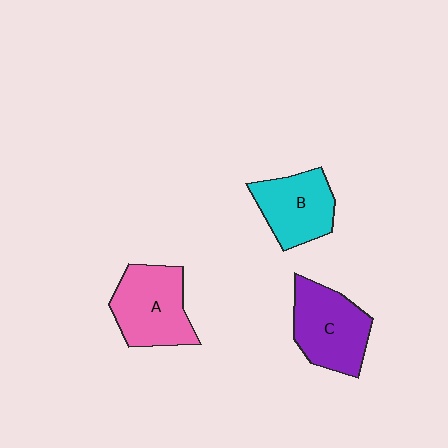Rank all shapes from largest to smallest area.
From largest to smallest: A (pink), C (purple), B (cyan).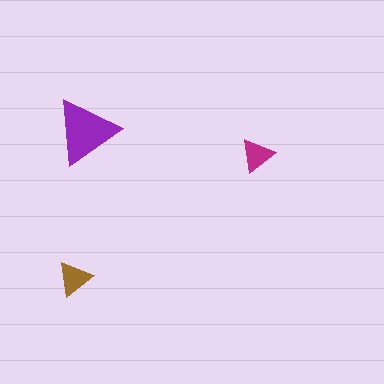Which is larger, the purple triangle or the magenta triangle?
The purple one.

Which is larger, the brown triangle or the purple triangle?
The purple one.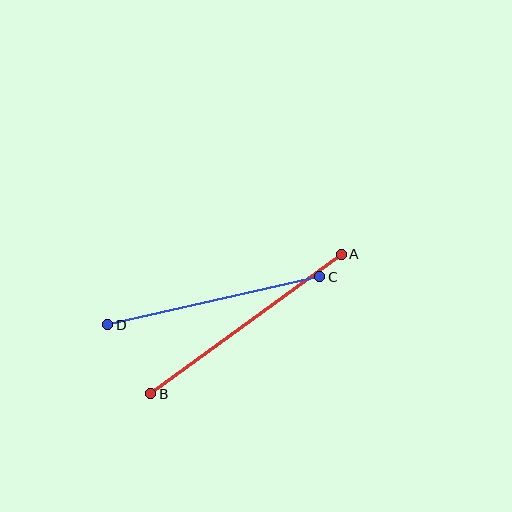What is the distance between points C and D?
The distance is approximately 217 pixels.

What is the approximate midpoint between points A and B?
The midpoint is at approximately (246, 324) pixels.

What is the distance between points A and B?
The distance is approximately 236 pixels.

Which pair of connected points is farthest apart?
Points A and B are farthest apart.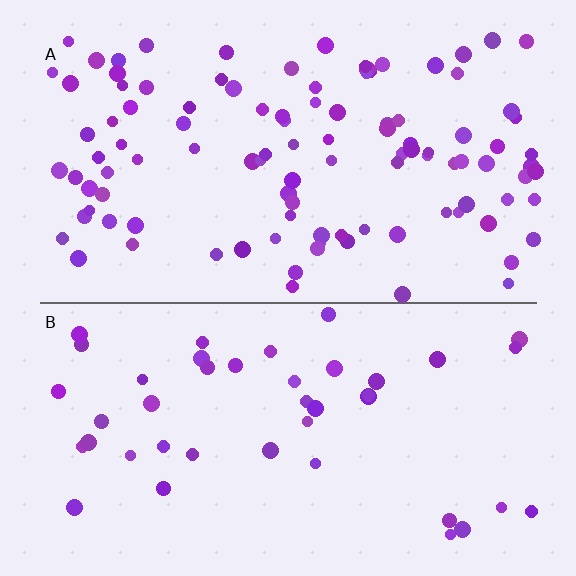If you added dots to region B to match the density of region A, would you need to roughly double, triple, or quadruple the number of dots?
Approximately double.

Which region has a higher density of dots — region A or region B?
A (the top).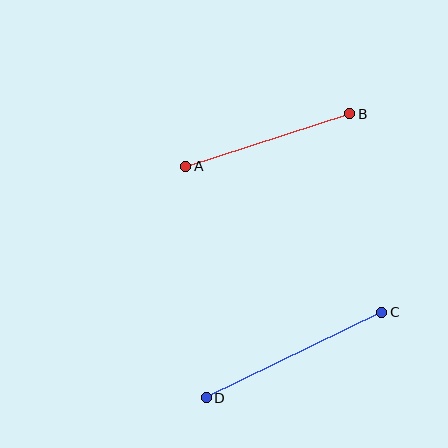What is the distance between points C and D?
The distance is approximately 195 pixels.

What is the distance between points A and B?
The distance is approximately 172 pixels.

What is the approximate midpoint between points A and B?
The midpoint is at approximately (268, 140) pixels.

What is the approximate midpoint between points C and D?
The midpoint is at approximately (294, 355) pixels.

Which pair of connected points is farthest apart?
Points C and D are farthest apart.